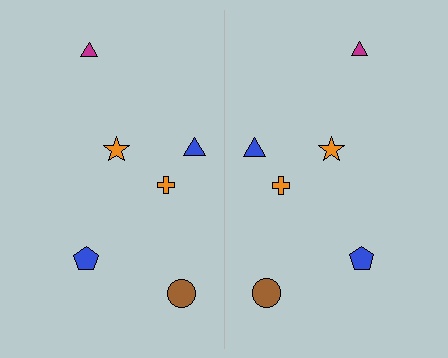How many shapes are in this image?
There are 12 shapes in this image.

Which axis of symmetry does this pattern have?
The pattern has a vertical axis of symmetry running through the center of the image.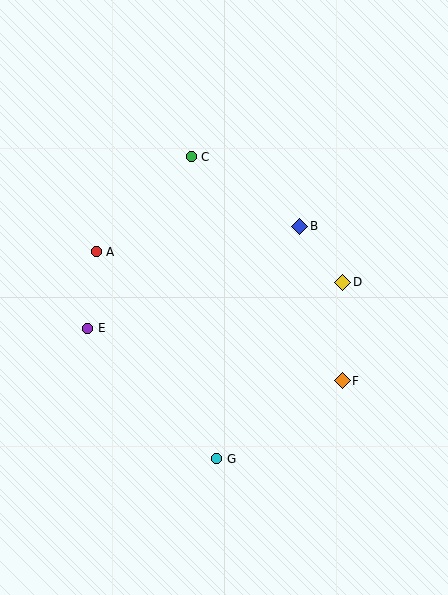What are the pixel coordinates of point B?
Point B is at (300, 226).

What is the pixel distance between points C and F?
The distance between C and F is 270 pixels.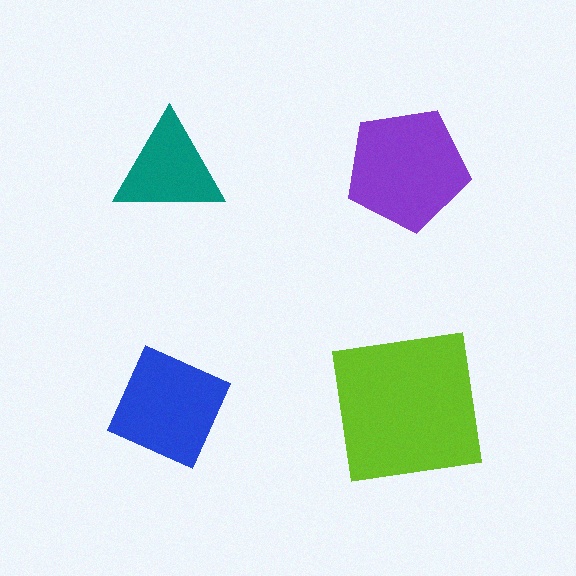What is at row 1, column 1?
A teal triangle.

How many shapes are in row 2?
2 shapes.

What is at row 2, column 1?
A blue diamond.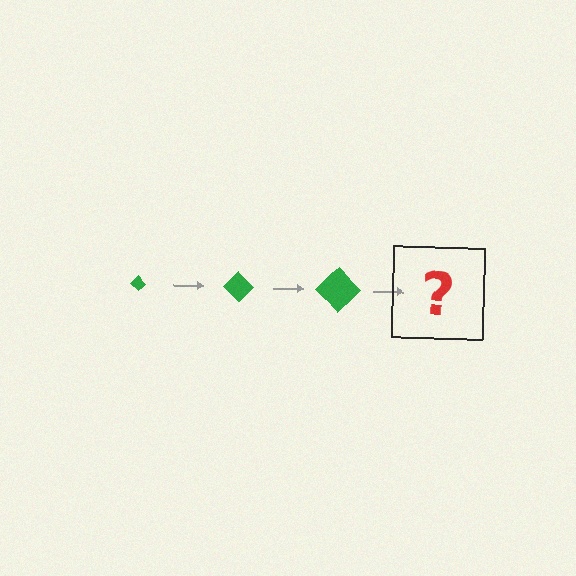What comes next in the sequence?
The next element should be a green diamond, larger than the previous one.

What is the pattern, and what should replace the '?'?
The pattern is that the diamond gets progressively larger each step. The '?' should be a green diamond, larger than the previous one.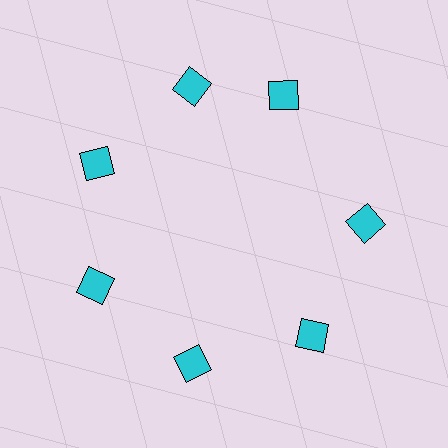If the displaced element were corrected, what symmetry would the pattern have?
It would have 7-fold rotational symmetry — the pattern would map onto itself every 51 degrees.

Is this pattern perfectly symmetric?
No. The 7 cyan squares are arranged in a ring, but one element near the 1 o'clock position is rotated out of alignment along the ring, breaking the 7-fold rotational symmetry.